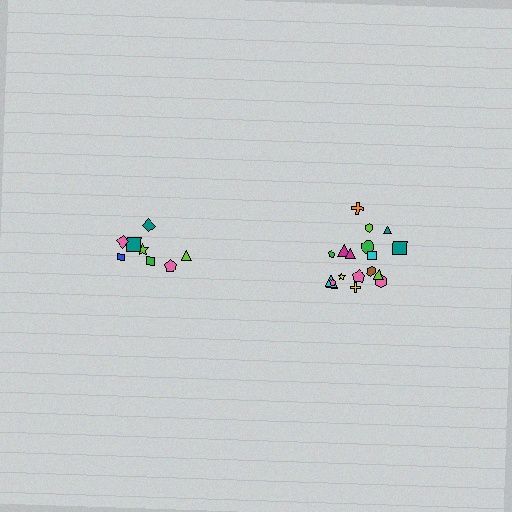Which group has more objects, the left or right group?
The right group.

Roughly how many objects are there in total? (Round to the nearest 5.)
Roughly 25 objects in total.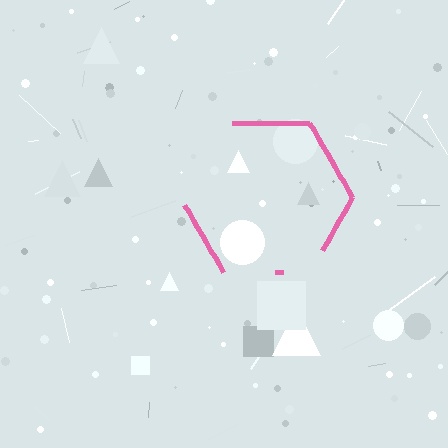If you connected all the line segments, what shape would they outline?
They would outline a hexagon.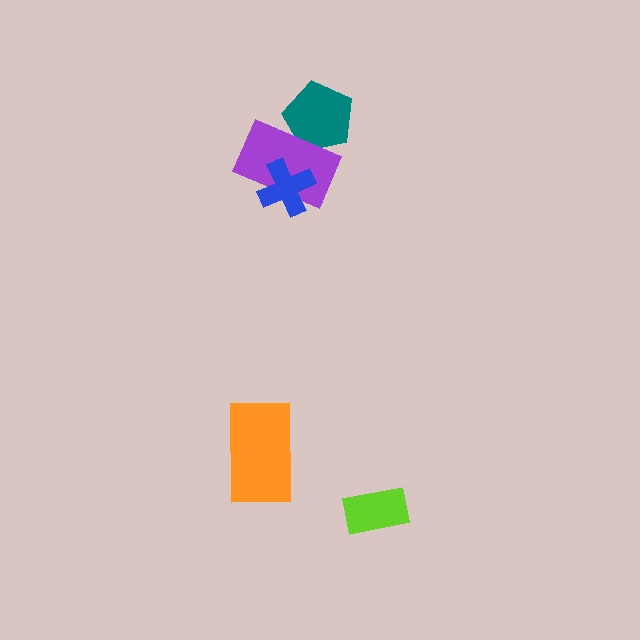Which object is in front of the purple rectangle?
The blue cross is in front of the purple rectangle.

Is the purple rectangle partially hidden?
Yes, it is partially covered by another shape.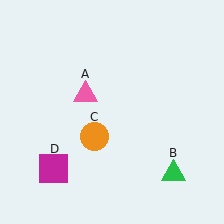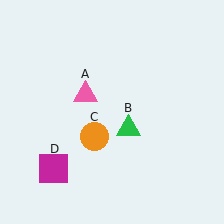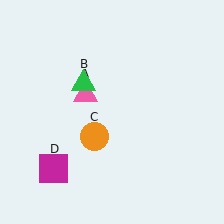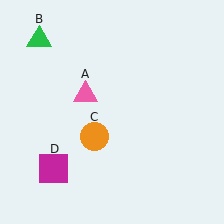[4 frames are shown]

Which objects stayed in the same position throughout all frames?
Pink triangle (object A) and orange circle (object C) and magenta square (object D) remained stationary.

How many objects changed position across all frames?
1 object changed position: green triangle (object B).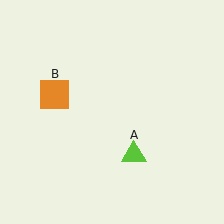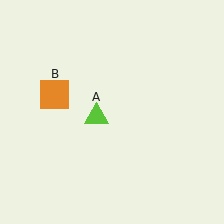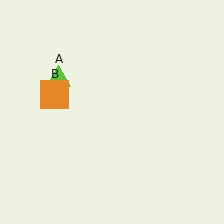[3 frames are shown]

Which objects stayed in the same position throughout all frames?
Orange square (object B) remained stationary.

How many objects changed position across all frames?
1 object changed position: lime triangle (object A).